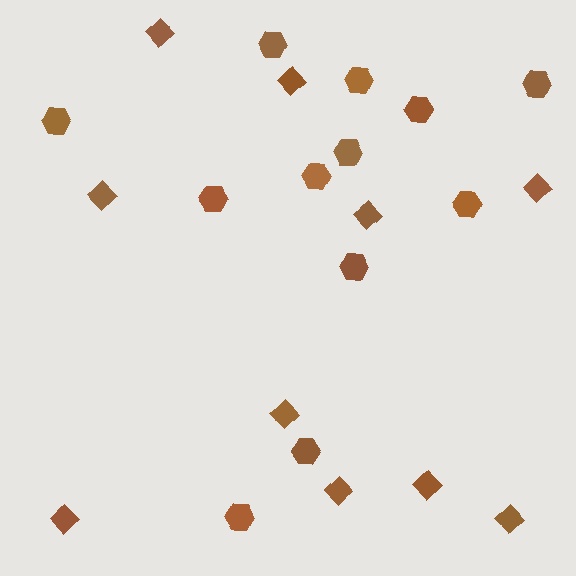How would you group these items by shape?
There are 2 groups: one group of diamonds (10) and one group of hexagons (12).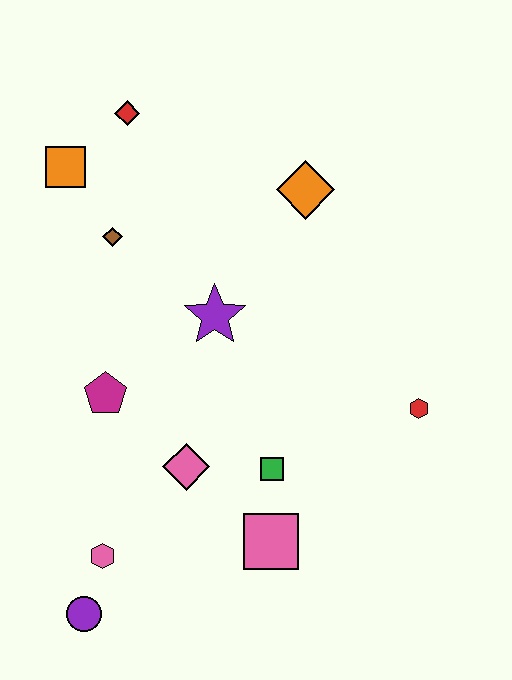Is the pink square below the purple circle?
No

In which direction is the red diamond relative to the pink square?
The red diamond is above the pink square.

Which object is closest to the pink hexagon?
The purple circle is closest to the pink hexagon.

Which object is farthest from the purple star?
The purple circle is farthest from the purple star.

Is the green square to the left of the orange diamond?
Yes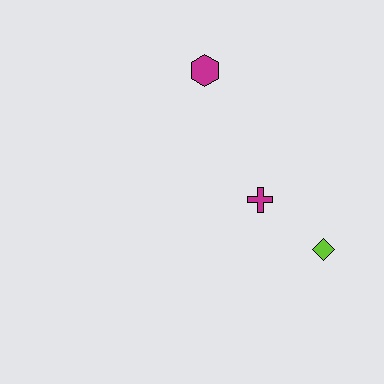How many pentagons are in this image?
There are no pentagons.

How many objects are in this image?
There are 3 objects.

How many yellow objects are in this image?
There are no yellow objects.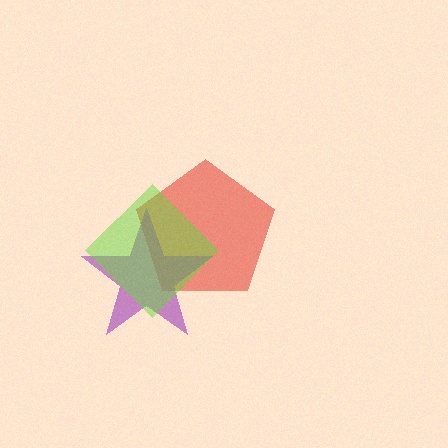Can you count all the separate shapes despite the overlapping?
Yes, there are 3 separate shapes.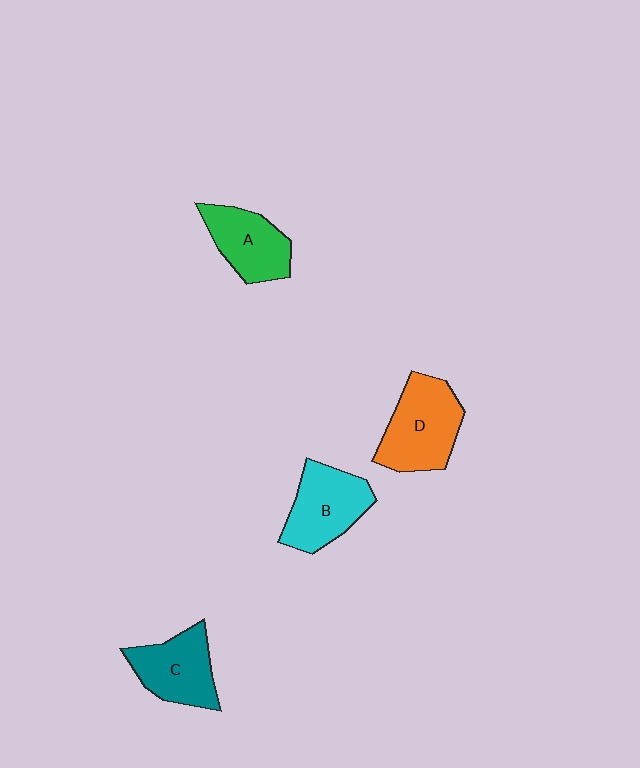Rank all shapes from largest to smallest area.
From largest to smallest: D (orange), B (cyan), C (teal), A (green).